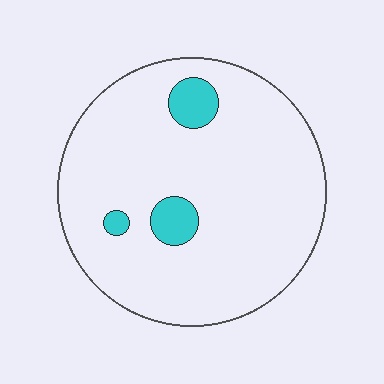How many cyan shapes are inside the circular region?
3.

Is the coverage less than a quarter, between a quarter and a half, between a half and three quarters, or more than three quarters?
Less than a quarter.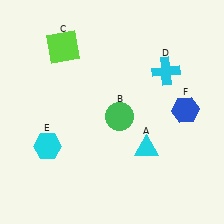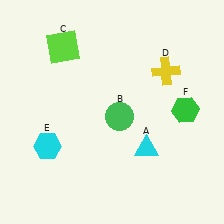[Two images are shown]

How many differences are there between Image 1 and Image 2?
There are 2 differences between the two images.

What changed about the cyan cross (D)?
In Image 1, D is cyan. In Image 2, it changed to yellow.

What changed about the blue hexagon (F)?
In Image 1, F is blue. In Image 2, it changed to green.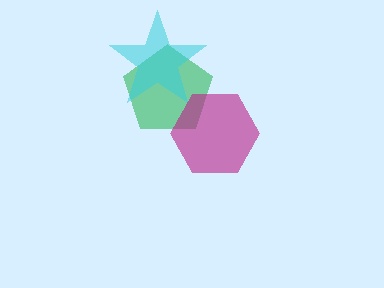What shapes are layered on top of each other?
The layered shapes are: a green pentagon, a cyan star, a magenta hexagon.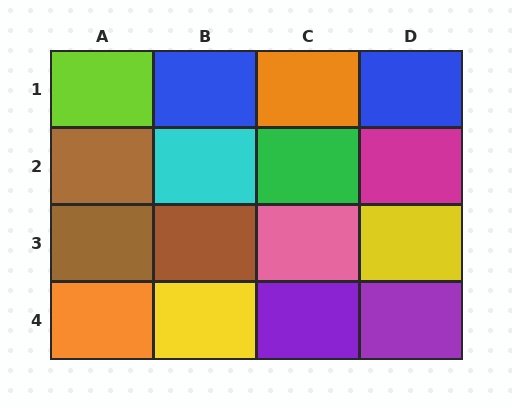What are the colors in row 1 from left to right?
Lime, blue, orange, blue.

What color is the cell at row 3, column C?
Pink.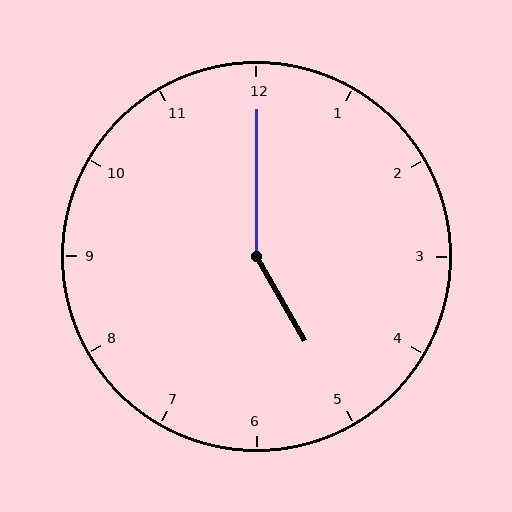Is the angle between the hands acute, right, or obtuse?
It is obtuse.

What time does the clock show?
5:00.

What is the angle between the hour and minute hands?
Approximately 150 degrees.